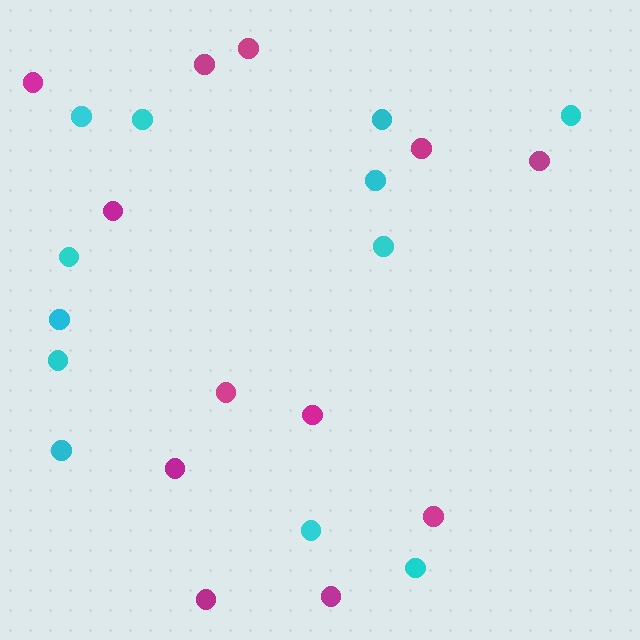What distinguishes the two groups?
There are 2 groups: one group of magenta circles (12) and one group of cyan circles (12).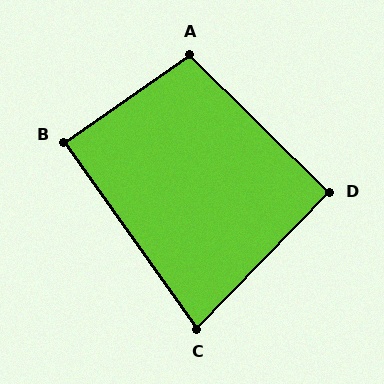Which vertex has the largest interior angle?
A, at approximately 100 degrees.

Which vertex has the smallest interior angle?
C, at approximately 80 degrees.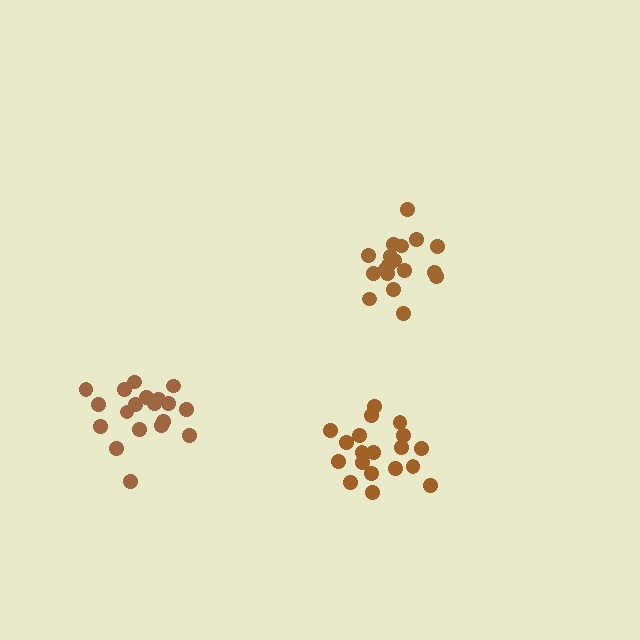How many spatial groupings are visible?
There are 3 spatial groupings.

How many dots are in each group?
Group 1: 19 dots, Group 2: 19 dots, Group 3: 18 dots (56 total).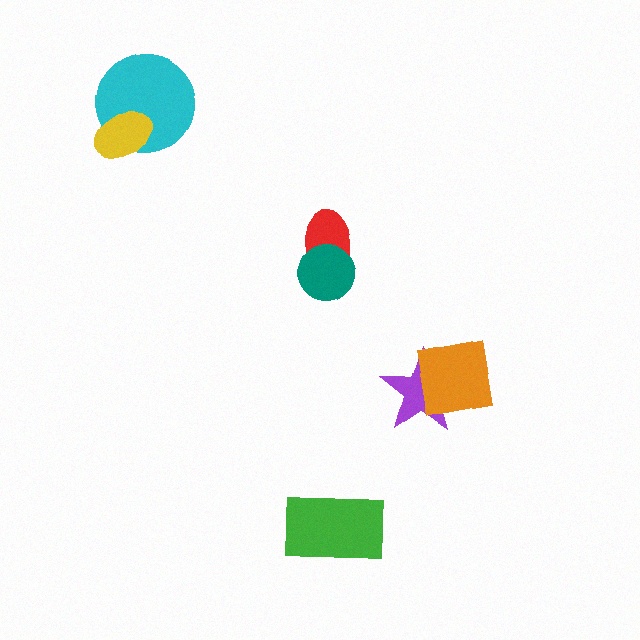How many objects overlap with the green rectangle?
0 objects overlap with the green rectangle.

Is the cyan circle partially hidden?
Yes, it is partially covered by another shape.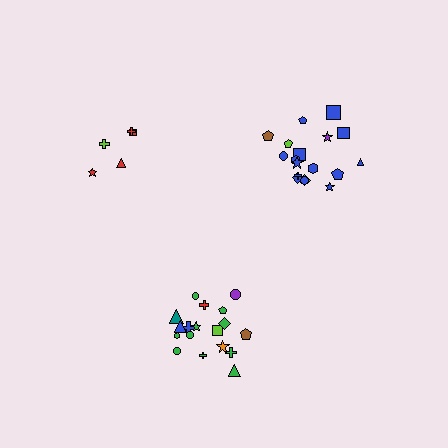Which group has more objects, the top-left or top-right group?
The top-right group.